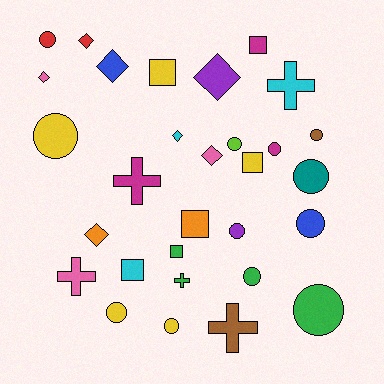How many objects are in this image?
There are 30 objects.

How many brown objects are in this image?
There are 2 brown objects.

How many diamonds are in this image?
There are 7 diamonds.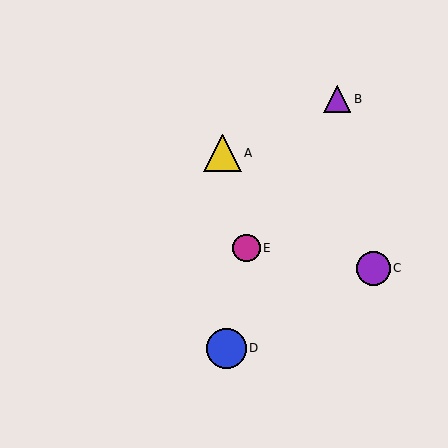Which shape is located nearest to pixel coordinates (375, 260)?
The purple circle (labeled C) at (373, 268) is nearest to that location.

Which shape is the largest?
The blue circle (labeled D) is the largest.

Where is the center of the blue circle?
The center of the blue circle is at (226, 348).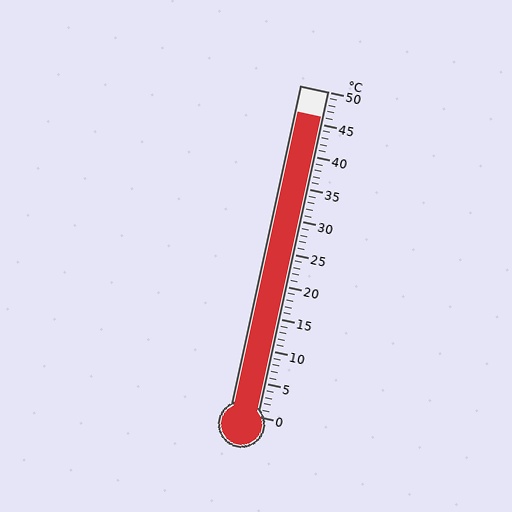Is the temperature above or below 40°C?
The temperature is above 40°C.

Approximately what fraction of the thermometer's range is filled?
The thermometer is filled to approximately 90% of its range.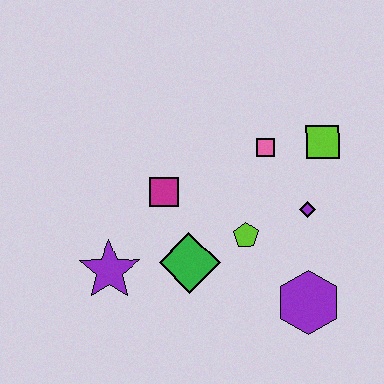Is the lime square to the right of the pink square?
Yes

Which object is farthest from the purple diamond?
The purple star is farthest from the purple diamond.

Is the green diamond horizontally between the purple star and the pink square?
Yes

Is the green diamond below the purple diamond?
Yes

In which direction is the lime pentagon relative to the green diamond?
The lime pentagon is to the right of the green diamond.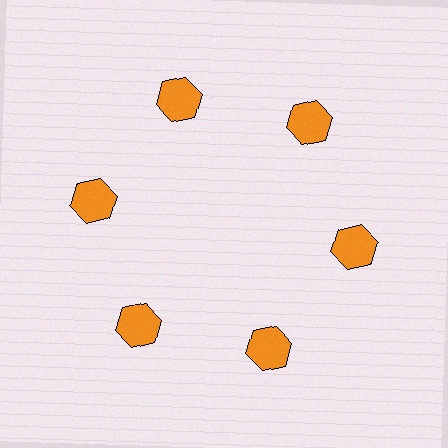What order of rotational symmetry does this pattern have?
This pattern has 6-fold rotational symmetry.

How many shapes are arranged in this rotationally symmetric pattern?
There are 6 shapes, arranged in 6 groups of 1.